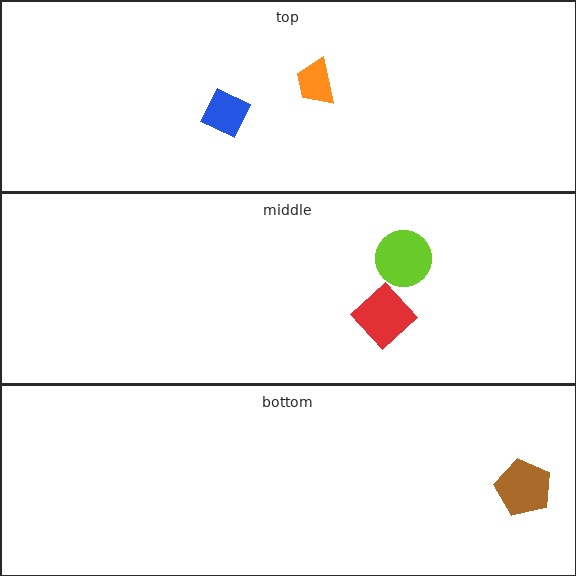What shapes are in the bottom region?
The brown pentagon.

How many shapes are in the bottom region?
1.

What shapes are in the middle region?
The lime circle, the red diamond.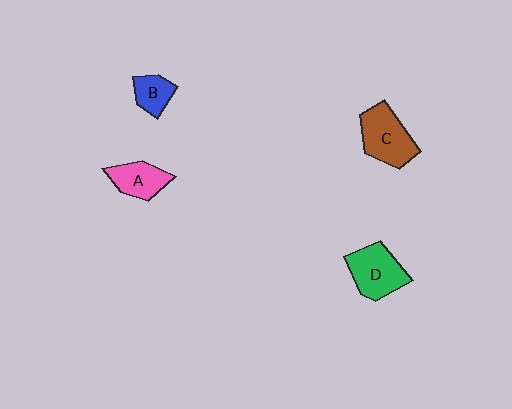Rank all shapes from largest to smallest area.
From largest to smallest: C (brown), D (green), A (pink), B (blue).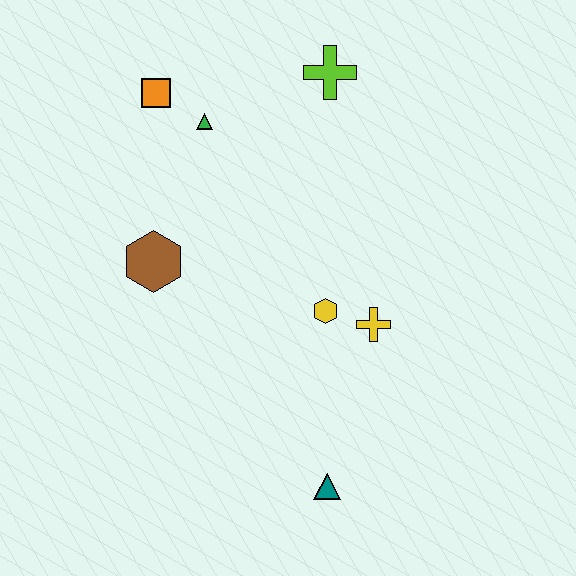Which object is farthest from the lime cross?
The teal triangle is farthest from the lime cross.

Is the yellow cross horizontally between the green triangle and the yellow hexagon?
No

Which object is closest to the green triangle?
The orange square is closest to the green triangle.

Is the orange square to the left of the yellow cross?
Yes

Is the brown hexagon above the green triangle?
No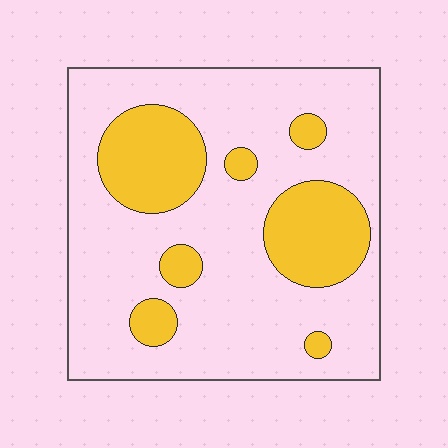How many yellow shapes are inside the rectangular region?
7.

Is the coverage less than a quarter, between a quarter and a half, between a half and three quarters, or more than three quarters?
Between a quarter and a half.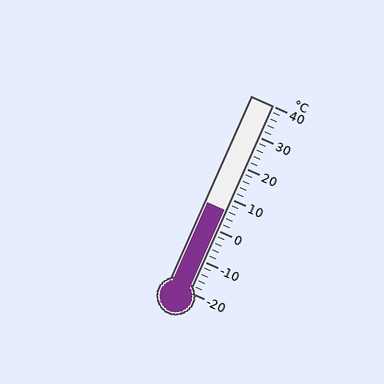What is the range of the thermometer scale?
The thermometer scale ranges from -20°C to 40°C.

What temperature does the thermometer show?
The thermometer shows approximately 6°C.